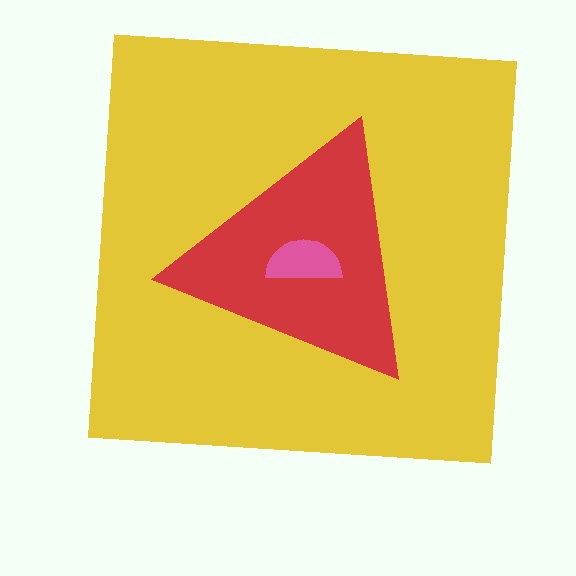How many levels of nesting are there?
3.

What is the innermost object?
The pink semicircle.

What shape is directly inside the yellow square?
The red triangle.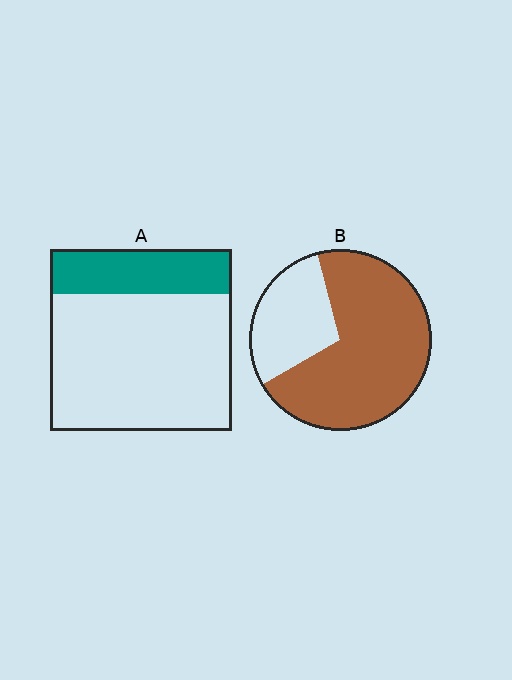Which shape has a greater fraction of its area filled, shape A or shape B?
Shape B.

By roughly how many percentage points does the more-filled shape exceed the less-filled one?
By roughly 45 percentage points (B over A).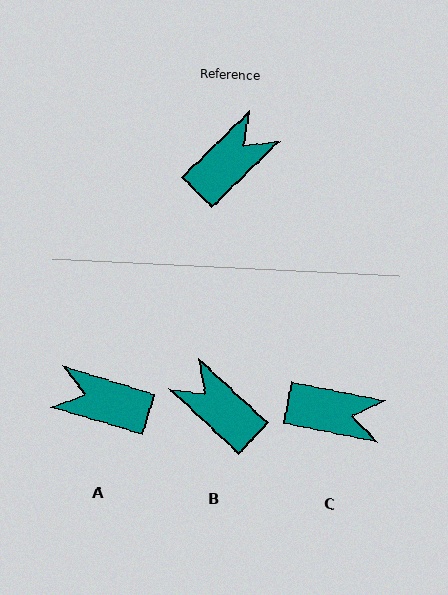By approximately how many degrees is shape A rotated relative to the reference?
Approximately 119 degrees counter-clockwise.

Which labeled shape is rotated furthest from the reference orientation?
A, about 119 degrees away.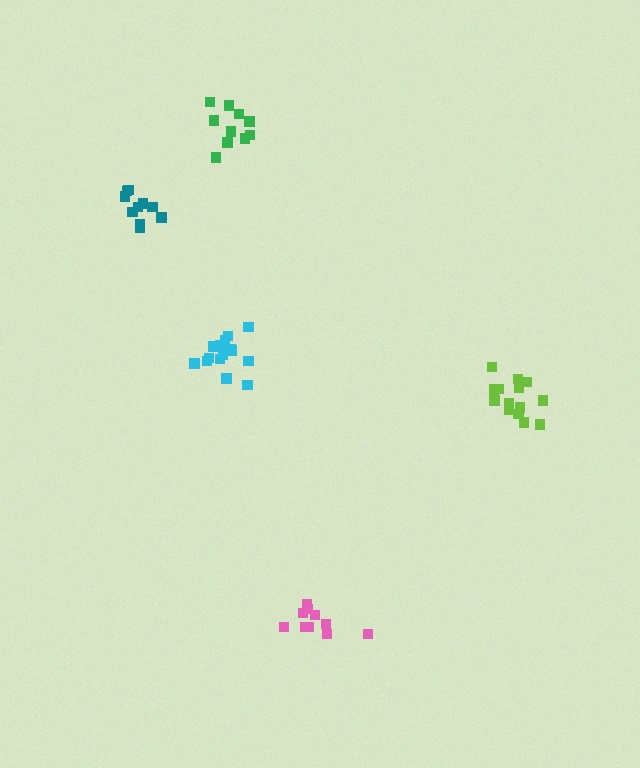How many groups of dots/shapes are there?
There are 5 groups.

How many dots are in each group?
Group 1: 10 dots, Group 2: 14 dots, Group 3: 10 dots, Group 4: 15 dots, Group 5: 10 dots (59 total).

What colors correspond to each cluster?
The clusters are colored: green, lime, pink, cyan, teal.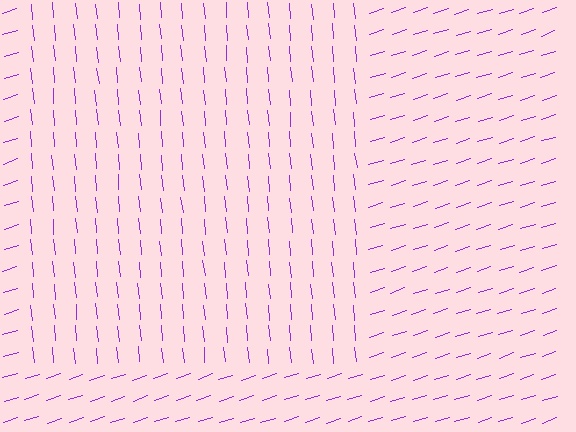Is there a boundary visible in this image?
Yes, there is a texture boundary formed by a change in line orientation.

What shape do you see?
I see a rectangle.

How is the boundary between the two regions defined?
The boundary is defined purely by a change in line orientation (approximately 78 degrees difference). All lines are the same color and thickness.